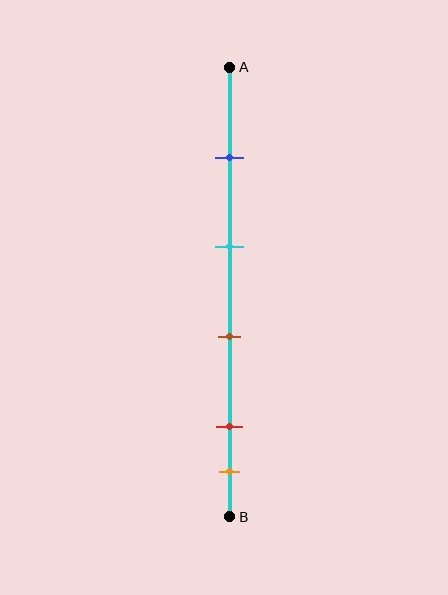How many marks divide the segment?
There are 5 marks dividing the segment.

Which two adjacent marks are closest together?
The red and orange marks are the closest adjacent pair.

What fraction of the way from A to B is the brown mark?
The brown mark is approximately 60% (0.6) of the way from A to B.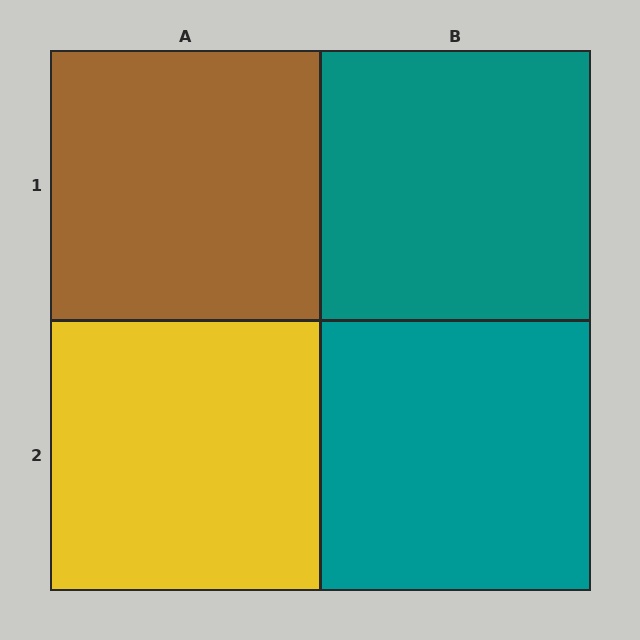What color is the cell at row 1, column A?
Brown.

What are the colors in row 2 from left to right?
Yellow, teal.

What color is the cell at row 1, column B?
Teal.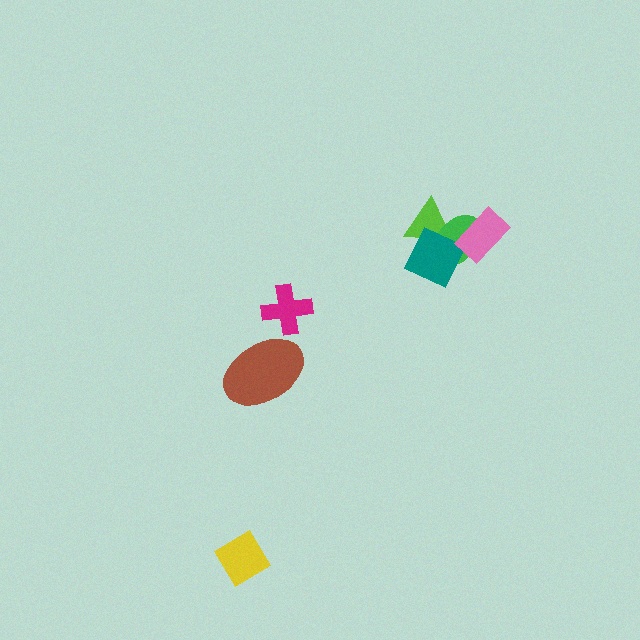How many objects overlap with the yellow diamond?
0 objects overlap with the yellow diamond.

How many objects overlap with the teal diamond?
2 objects overlap with the teal diamond.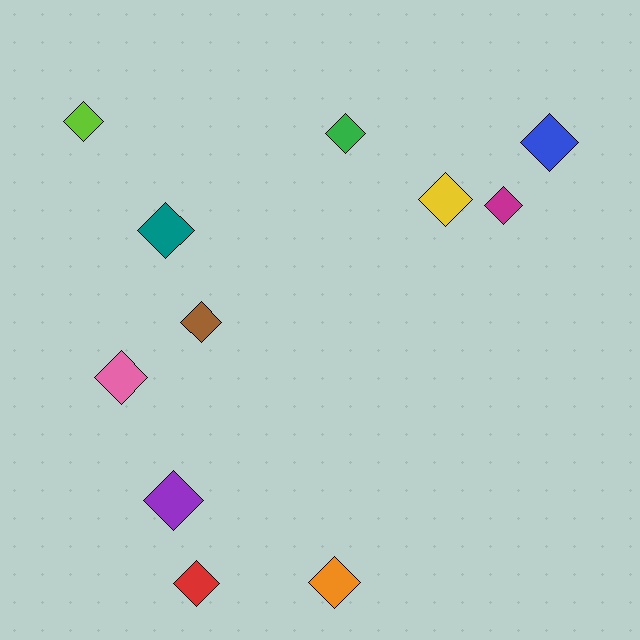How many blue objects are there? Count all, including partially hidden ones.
There is 1 blue object.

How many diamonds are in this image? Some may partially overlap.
There are 11 diamonds.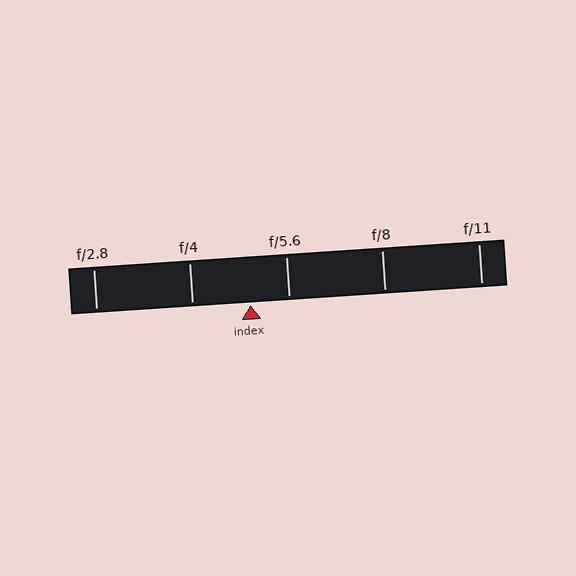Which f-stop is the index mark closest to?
The index mark is closest to f/5.6.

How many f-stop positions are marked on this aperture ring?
There are 5 f-stop positions marked.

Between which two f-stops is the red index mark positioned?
The index mark is between f/4 and f/5.6.